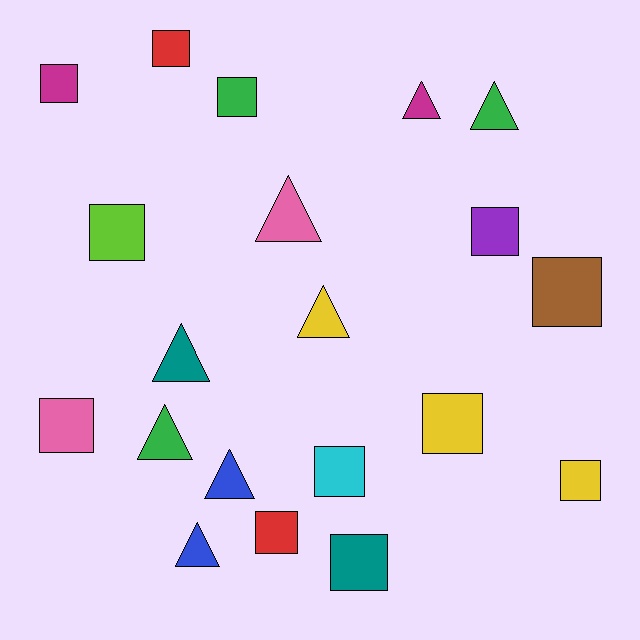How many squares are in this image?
There are 12 squares.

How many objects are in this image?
There are 20 objects.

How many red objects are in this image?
There are 2 red objects.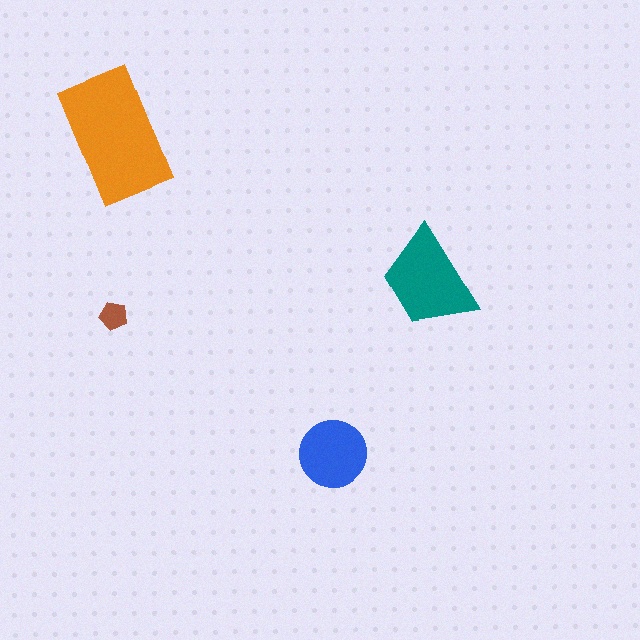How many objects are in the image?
There are 4 objects in the image.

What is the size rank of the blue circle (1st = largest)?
3rd.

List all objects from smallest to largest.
The brown pentagon, the blue circle, the teal trapezoid, the orange rectangle.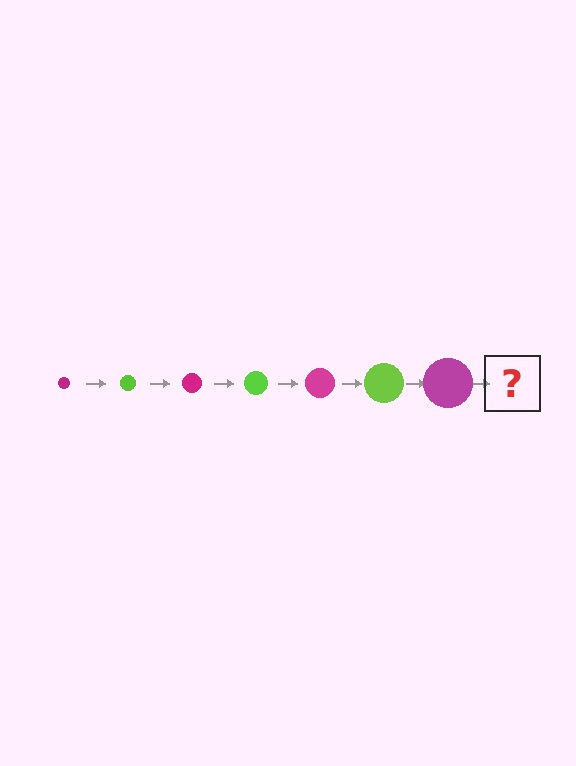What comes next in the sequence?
The next element should be a lime circle, larger than the previous one.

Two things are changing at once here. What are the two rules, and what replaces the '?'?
The two rules are that the circle grows larger each step and the color cycles through magenta and lime. The '?' should be a lime circle, larger than the previous one.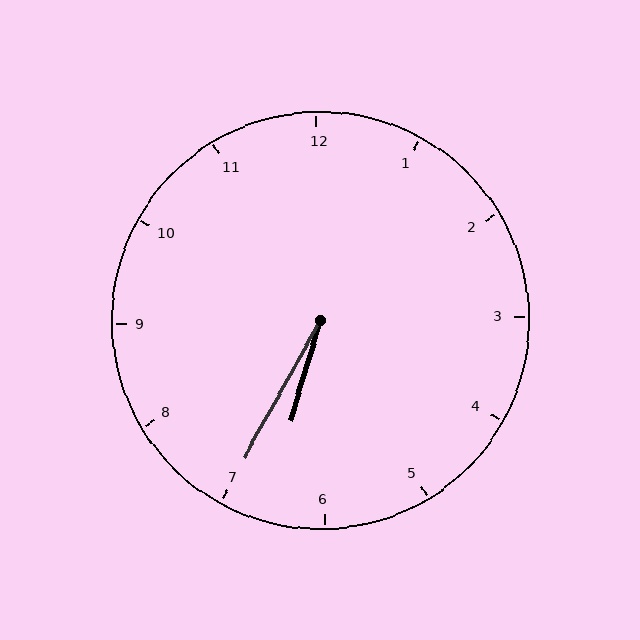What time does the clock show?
6:35.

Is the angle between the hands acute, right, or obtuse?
It is acute.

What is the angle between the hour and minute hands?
Approximately 12 degrees.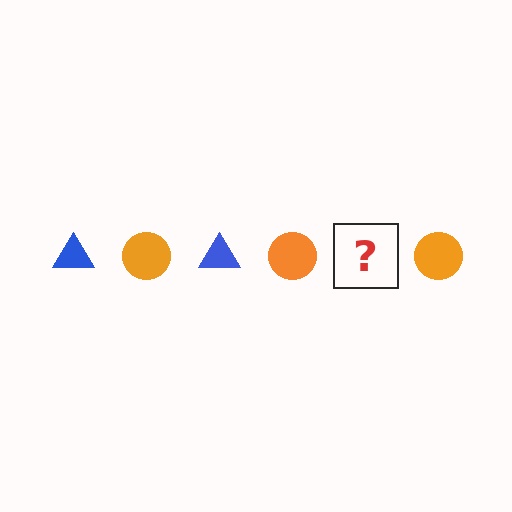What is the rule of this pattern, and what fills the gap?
The rule is that the pattern alternates between blue triangle and orange circle. The gap should be filled with a blue triangle.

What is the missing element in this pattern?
The missing element is a blue triangle.